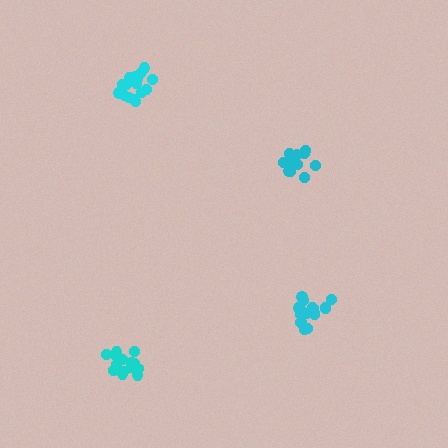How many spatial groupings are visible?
There are 4 spatial groupings.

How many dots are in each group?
Group 1: 17 dots, Group 2: 14 dots, Group 3: 17 dots, Group 4: 15 dots (63 total).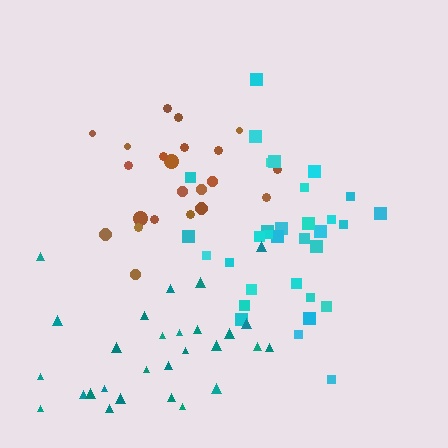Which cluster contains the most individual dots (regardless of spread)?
Cyan (33).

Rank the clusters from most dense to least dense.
cyan, brown, teal.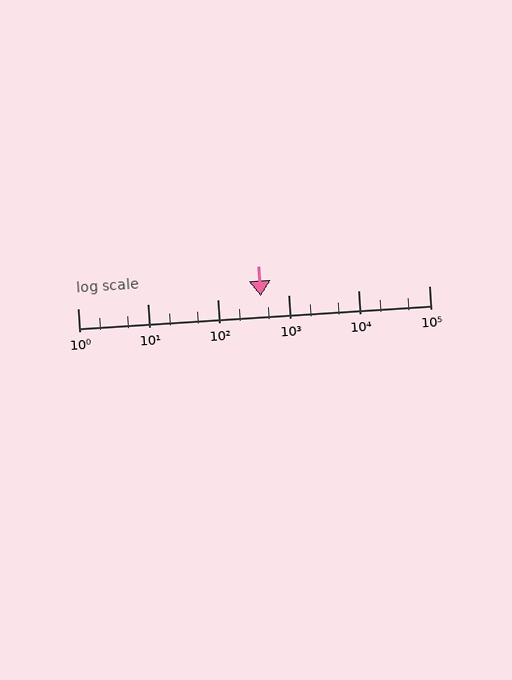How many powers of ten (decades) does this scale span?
The scale spans 5 decades, from 1 to 100000.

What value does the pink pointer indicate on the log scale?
The pointer indicates approximately 400.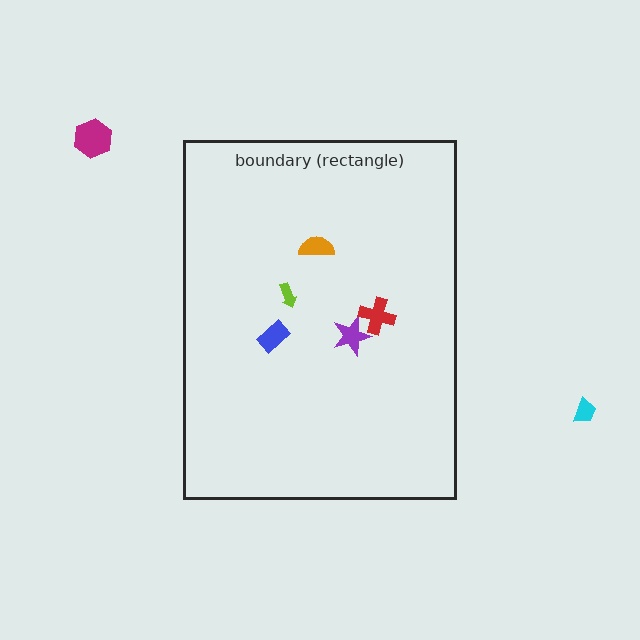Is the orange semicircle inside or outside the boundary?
Inside.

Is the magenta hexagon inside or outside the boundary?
Outside.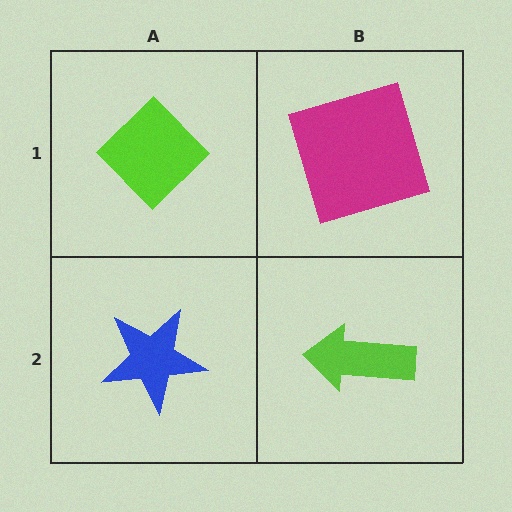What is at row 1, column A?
A lime diamond.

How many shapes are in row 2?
2 shapes.